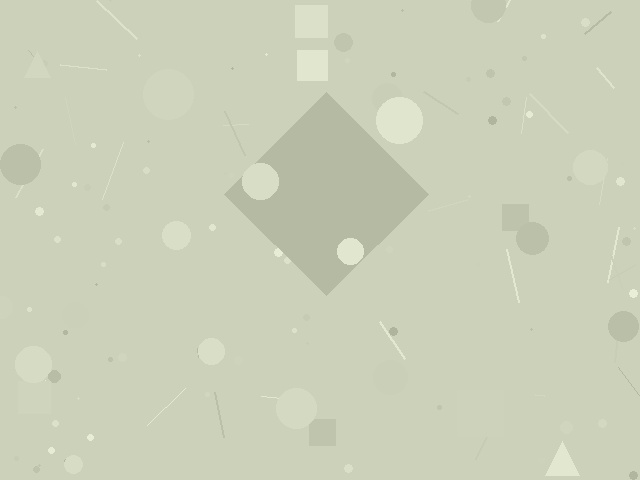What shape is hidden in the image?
A diamond is hidden in the image.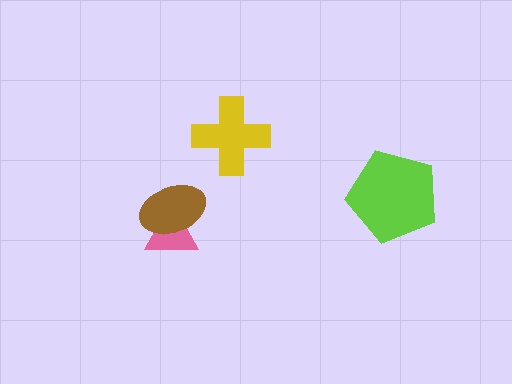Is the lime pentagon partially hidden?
No, no other shape covers it.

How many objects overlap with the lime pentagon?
0 objects overlap with the lime pentagon.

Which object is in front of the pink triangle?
The brown ellipse is in front of the pink triangle.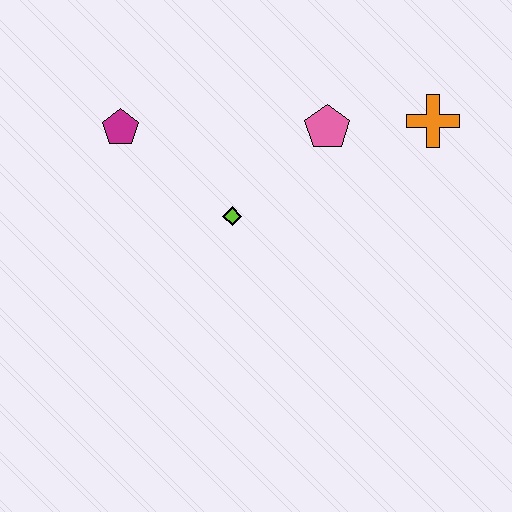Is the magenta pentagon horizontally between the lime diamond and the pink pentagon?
No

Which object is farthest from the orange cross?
The magenta pentagon is farthest from the orange cross.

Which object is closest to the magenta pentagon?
The lime diamond is closest to the magenta pentagon.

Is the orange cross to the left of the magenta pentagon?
No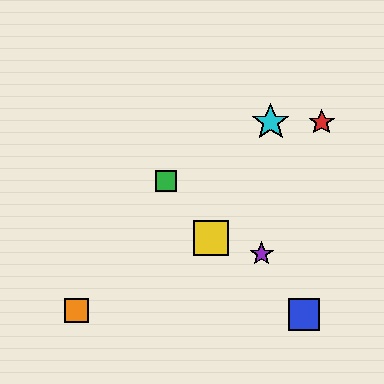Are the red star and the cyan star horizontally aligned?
Yes, both are at y≈122.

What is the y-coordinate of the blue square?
The blue square is at y≈314.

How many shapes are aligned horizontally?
2 shapes (the red star, the cyan star) are aligned horizontally.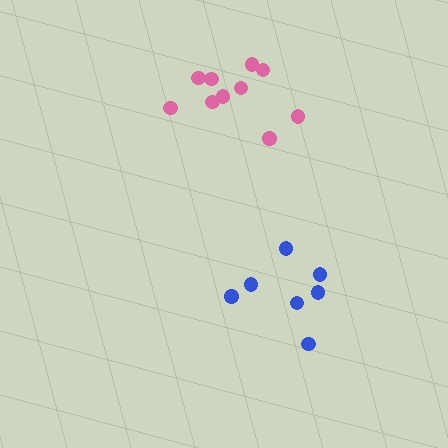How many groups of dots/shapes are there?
There are 2 groups.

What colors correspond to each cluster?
The clusters are colored: blue, pink.